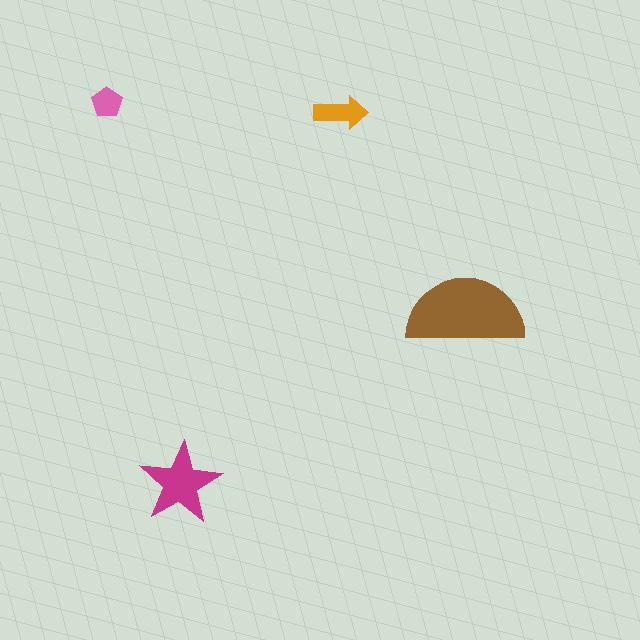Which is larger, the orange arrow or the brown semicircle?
The brown semicircle.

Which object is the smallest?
The pink pentagon.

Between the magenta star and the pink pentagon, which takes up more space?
The magenta star.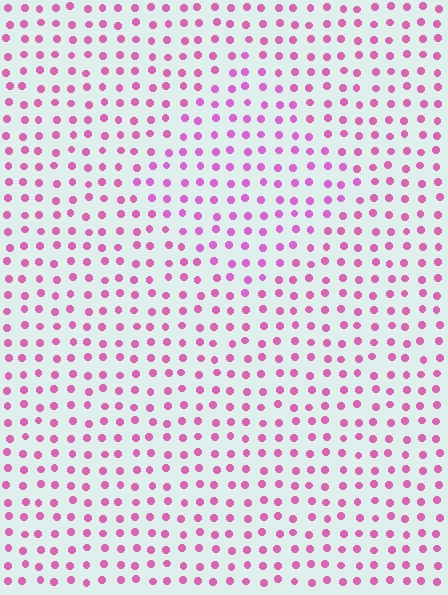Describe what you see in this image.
The image is filled with small pink elements in a uniform arrangement. A diamond-shaped region is visible where the elements are tinted to a slightly different hue, forming a subtle color boundary.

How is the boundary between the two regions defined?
The boundary is defined purely by a slight shift in hue (about 16 degrees). Spacing, size, and orientation are identical on both sides.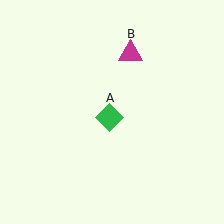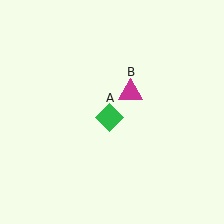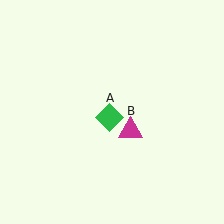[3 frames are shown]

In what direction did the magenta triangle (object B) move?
The magenta triangle (object B) moved down.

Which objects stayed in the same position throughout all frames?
Green diamond (object A) remained stationary.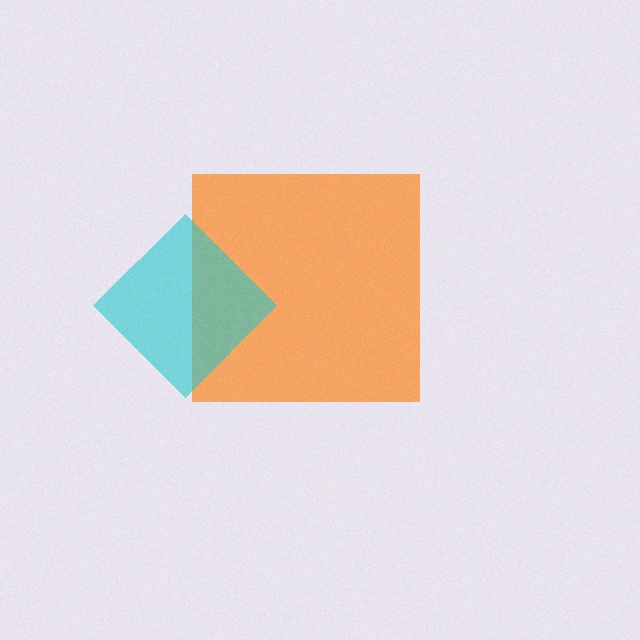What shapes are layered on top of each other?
The layered shapes are: an orange square, a cyan diamond.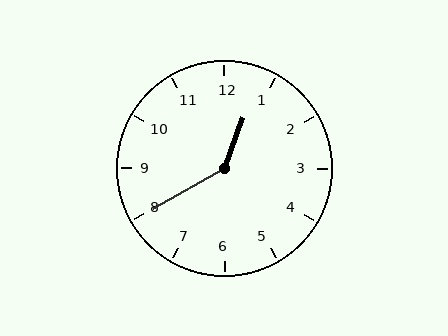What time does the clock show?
12:40.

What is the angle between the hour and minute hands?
Approximately 140 degrees.